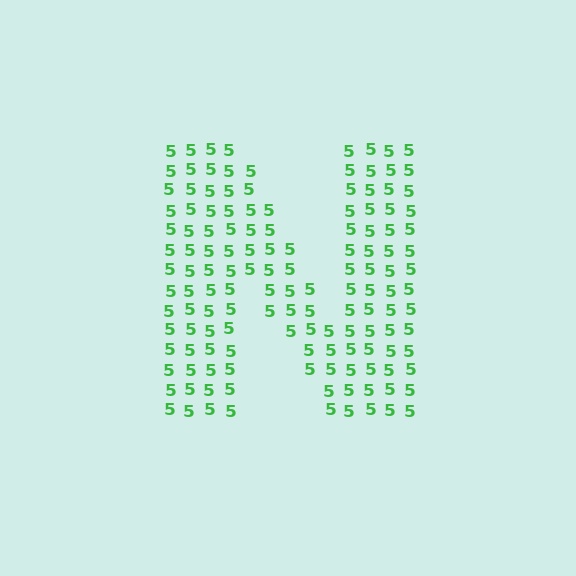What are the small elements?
The small elements are digit 5's.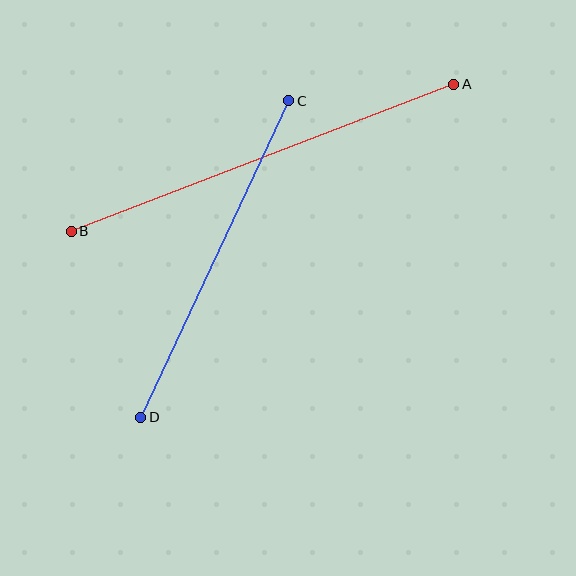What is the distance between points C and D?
The distance is approximately 349 pixels.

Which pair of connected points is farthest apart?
Points A and B are farthest apart.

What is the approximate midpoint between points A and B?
The midpoint is at approximately (262, 158) pixels.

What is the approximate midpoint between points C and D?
The midpoint is at approximately (215, 259) pixels.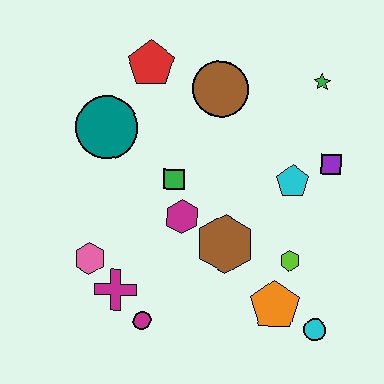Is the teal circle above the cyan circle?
Yes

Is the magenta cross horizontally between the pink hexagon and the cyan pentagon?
Yes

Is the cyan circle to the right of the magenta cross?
Yes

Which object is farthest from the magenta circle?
The green star is farthest from the magenta circle.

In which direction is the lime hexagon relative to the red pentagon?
The lime hexagon is below the red pentagon.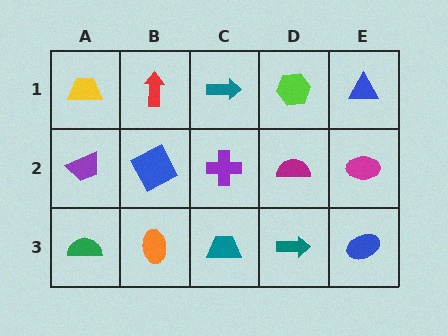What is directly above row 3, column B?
A blue square.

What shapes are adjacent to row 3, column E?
A magenta ellipse (row 2, column E), a teal arrow (row 3, column D).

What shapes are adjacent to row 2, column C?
A teal arrow (row 1, column C), a teal trapezoid (row 3, column C), a blue square (row 2, column B), a magenta semicircle (row 2, column D).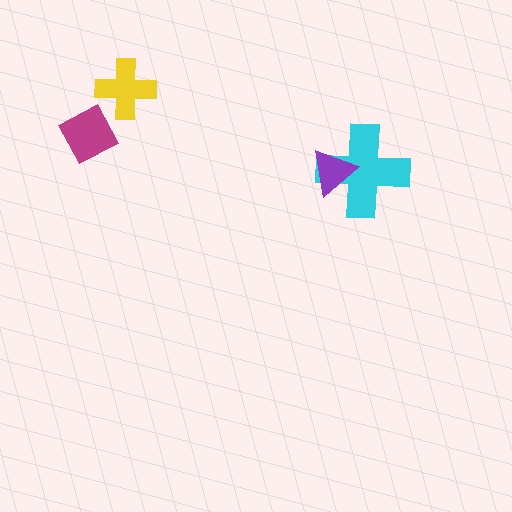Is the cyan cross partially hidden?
Yes, it is partially covered by another shape.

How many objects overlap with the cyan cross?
1 object overlaps with the cyan cross.